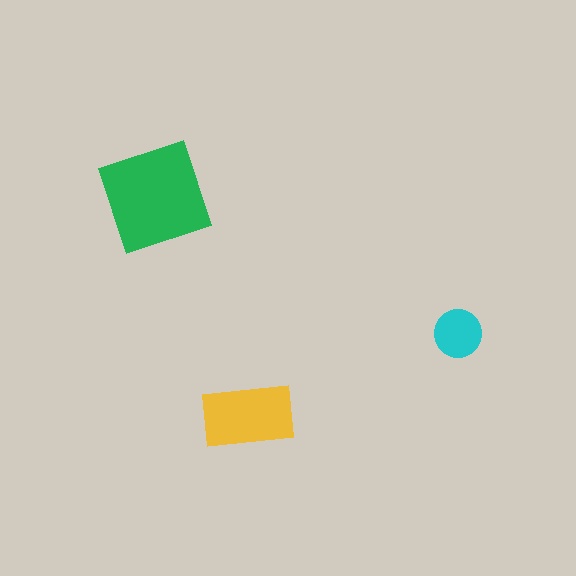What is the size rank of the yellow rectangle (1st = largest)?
2nd.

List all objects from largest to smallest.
The green square, the yellow rectangle, the cyan circle.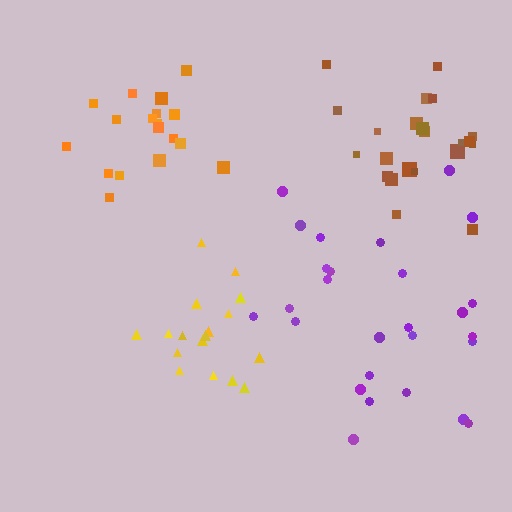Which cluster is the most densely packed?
Yellow.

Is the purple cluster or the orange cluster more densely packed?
Orange.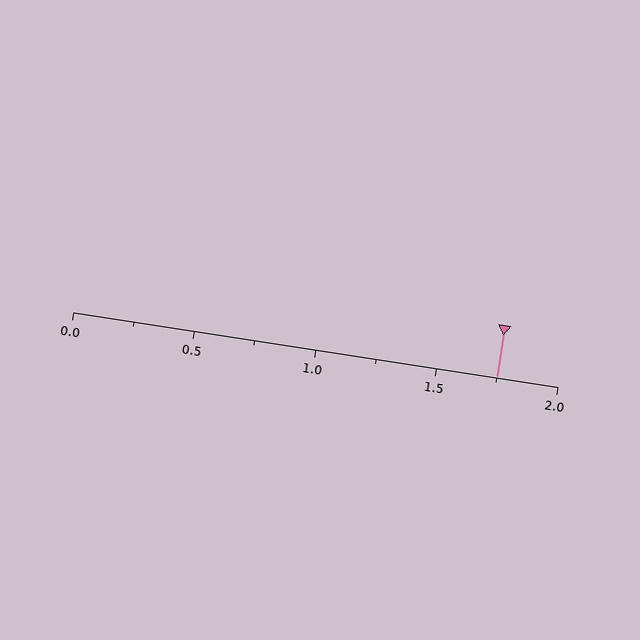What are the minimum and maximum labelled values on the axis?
The axis runs from 0.0 to 2.0.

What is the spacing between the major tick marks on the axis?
The major ticks are spaced 0.5 apart.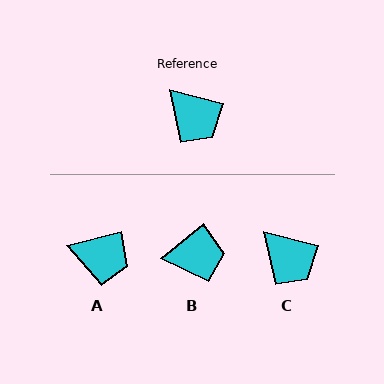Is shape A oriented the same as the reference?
No, it is off by about 28 degrees.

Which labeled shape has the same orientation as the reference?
C.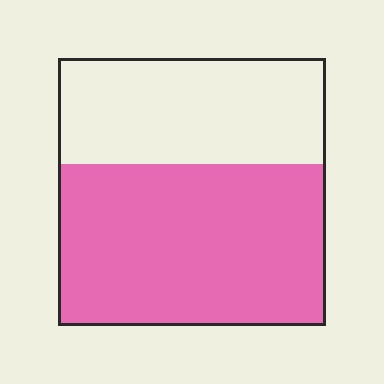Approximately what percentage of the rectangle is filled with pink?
Approximately 60%.